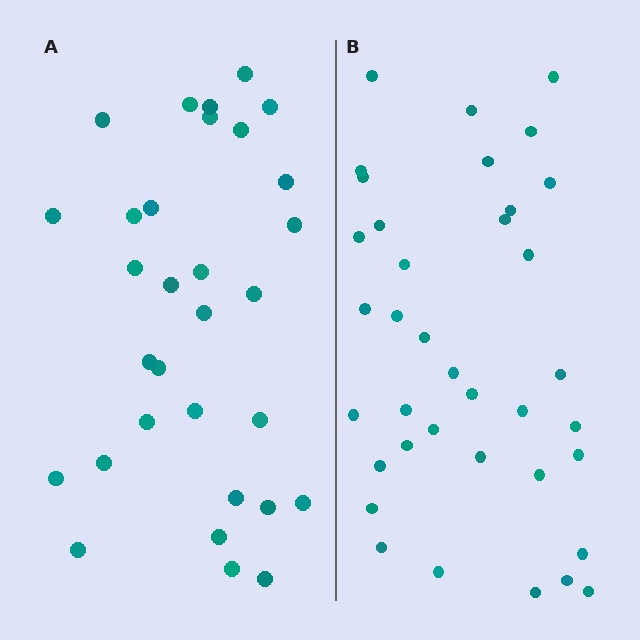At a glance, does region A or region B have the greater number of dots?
Region B (the right region) has more dots.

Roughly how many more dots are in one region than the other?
Region B has about 6 more dots than region A.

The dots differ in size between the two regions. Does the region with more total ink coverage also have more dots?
No. Region A has more total ink coverage because its dots are larger, but region B actually contains more individual dots. Total area can be misleading — the number of items is what matters here.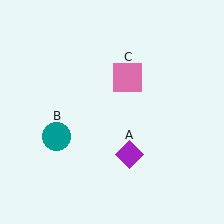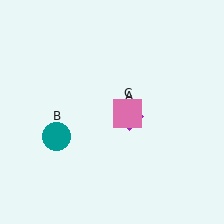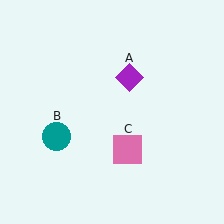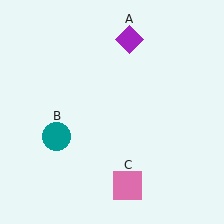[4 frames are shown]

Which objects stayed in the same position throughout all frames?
Teal circle (object B) remained stationary.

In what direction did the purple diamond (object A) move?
The purple diamond (object A) moved up.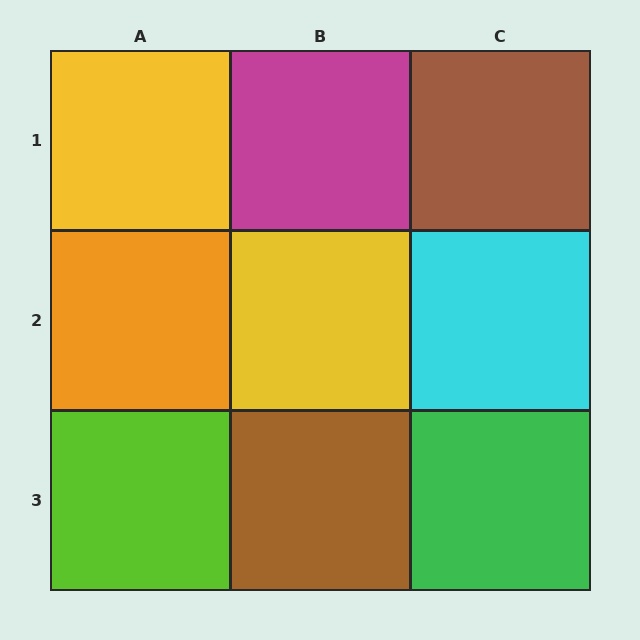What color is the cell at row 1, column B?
Magenta.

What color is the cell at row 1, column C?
Brown.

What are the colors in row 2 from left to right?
Orange, yellow, cyan.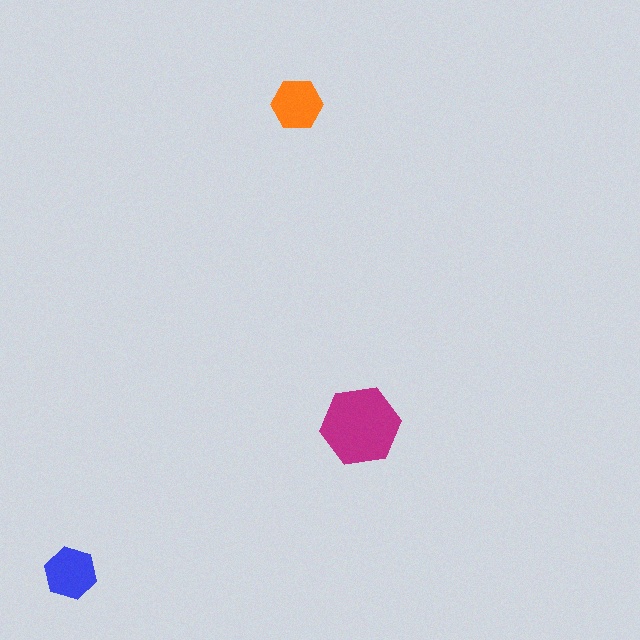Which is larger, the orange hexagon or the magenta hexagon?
The magenta one.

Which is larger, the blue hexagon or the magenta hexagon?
The magenta one.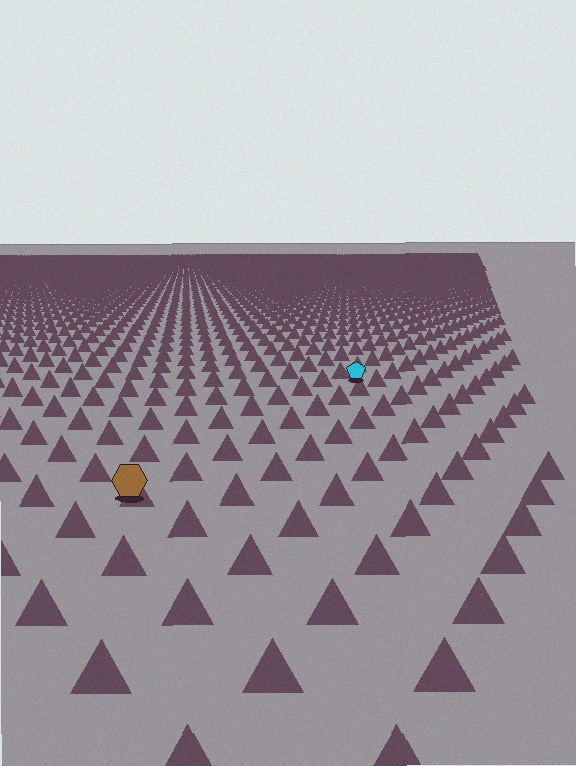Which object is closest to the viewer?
The brown hexagon is closest. The texture marks near it are larger and more spread out.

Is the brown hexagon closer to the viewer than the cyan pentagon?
Yes. The brown hexagon is closer — you can tell from the texture gradient: the ground texture is coarser near it.